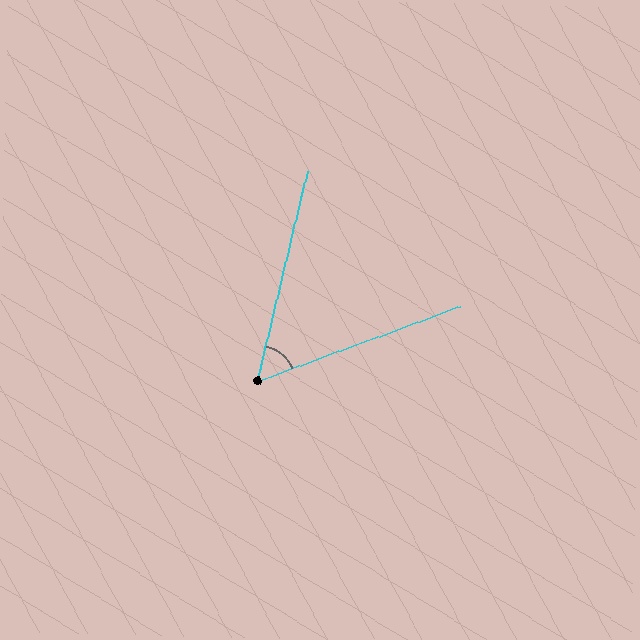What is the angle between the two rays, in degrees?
Approximately 56 degrees.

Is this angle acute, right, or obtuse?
It is acute.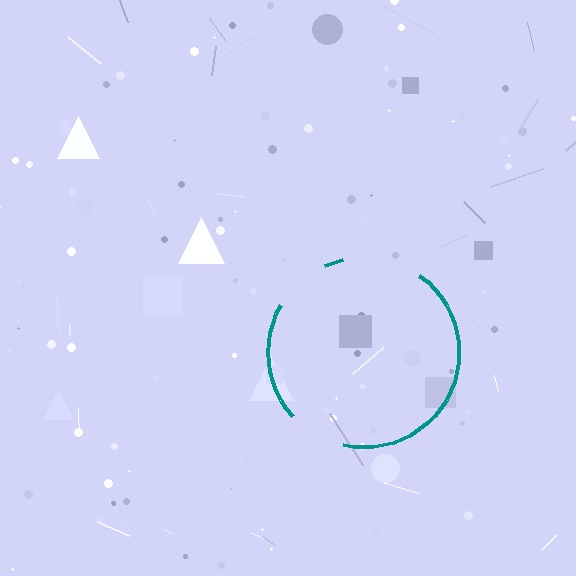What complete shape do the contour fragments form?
The contour fragments form a circle.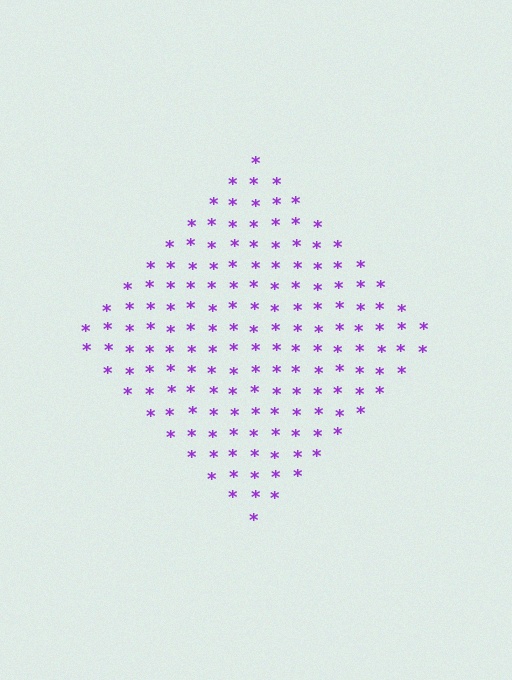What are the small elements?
The small elements are asterisks.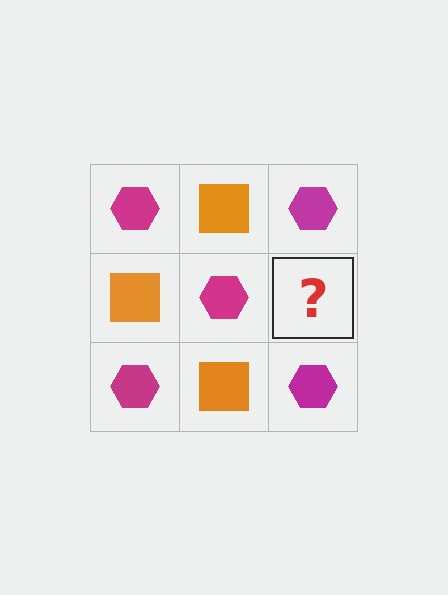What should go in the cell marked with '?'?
The missing cell should contain an orange square.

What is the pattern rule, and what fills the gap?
The rule is that it alternates magenta hexagon and orange square in a checkerboard pattern. The gap should be filled with an orange square.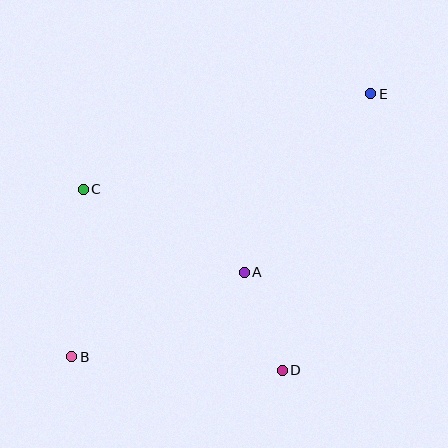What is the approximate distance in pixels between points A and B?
The distance between A and B is approximately 192 pixels.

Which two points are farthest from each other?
Points B and E are farthest from each other.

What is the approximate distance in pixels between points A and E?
The distance between A and E is approximately 219 pixels.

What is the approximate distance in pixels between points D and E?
The distance between D and E is approximately 290 pixels.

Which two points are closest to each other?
Points A and D are closest to each other.